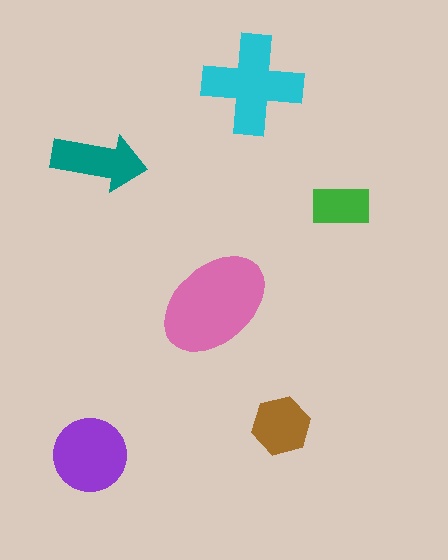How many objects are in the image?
There are 6 objects in the image.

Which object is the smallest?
The green rectangle.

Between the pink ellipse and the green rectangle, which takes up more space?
The pink ellipse.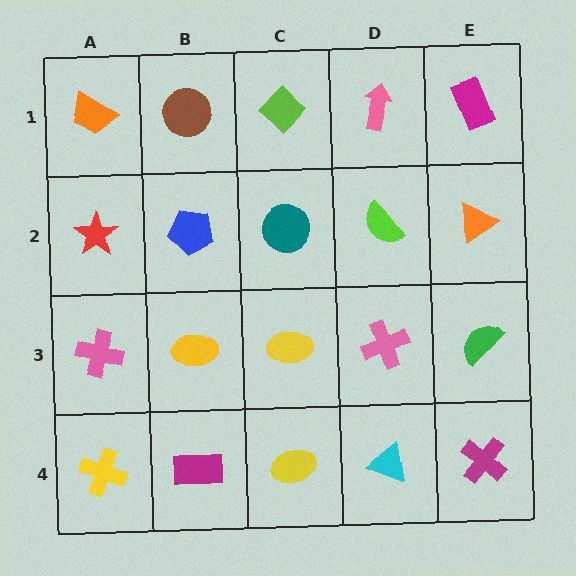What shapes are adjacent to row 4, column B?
A yellow ellipse (row 3, column B), a yellow cross (row 4, column A), a yellow ellipse (row 4, column C).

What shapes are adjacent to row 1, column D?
A lime semicircle (row 2, column D), a lime diamond (row 1, column C), a magenta rectangle (row 1, column E).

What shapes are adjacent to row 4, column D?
A pink cross (row 3, column D), a yellow ellipse (row 4, column C), a magenta cross (row 4, column E).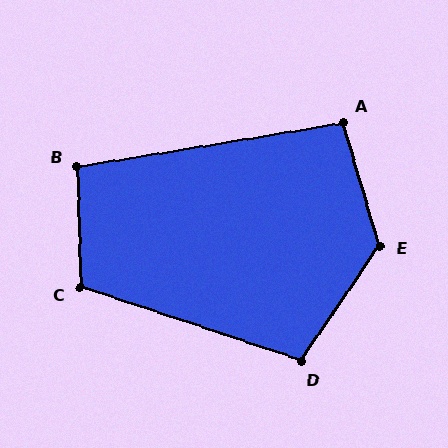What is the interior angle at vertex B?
Approximately 98 degrees (obtuse).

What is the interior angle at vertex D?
Approximately 106 degrees (obtuse).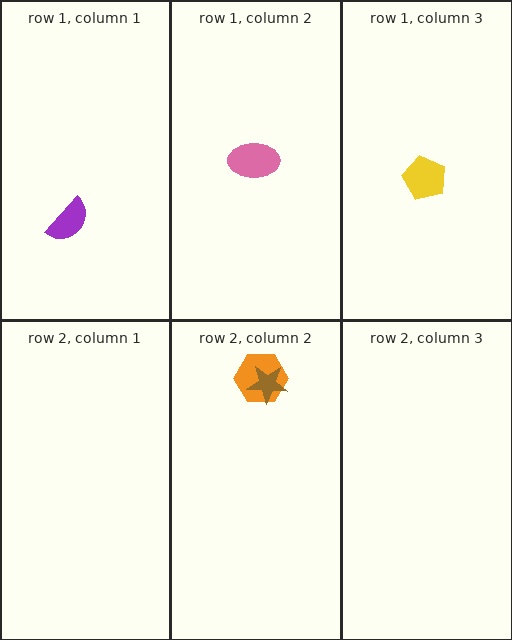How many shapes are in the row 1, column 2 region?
1.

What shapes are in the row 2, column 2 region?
The orange hexagon, the brown star.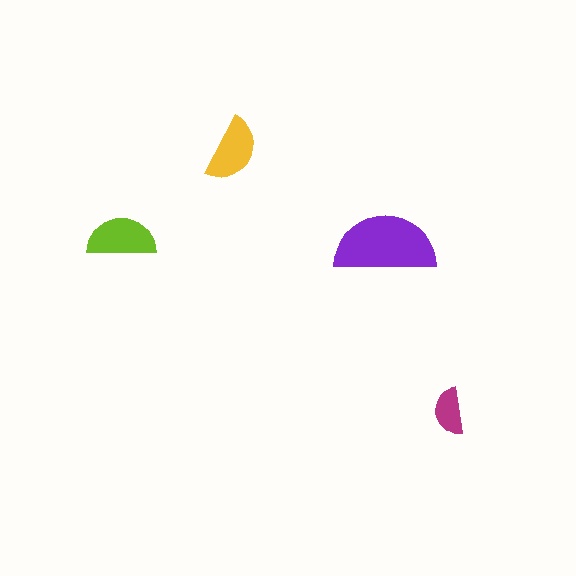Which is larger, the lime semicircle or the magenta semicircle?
The lime one.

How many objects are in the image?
There are 4 objects in the image.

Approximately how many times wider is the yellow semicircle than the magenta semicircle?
About 1.5 times wider.